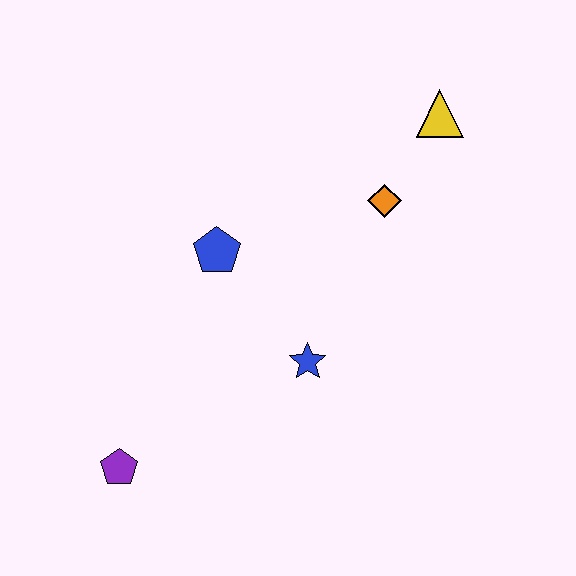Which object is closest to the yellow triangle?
The orange diamond is closest to the yellow triangle.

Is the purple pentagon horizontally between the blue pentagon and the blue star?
No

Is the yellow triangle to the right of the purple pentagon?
Yes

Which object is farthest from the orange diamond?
The purple pentagon is farthest from the orange diamond.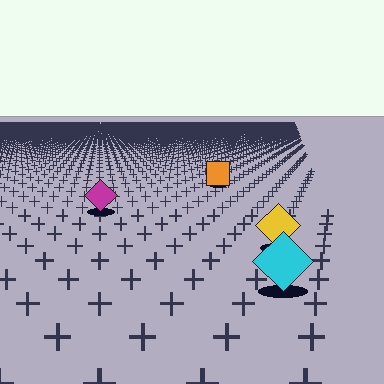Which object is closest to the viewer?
The cyan diamond is closest. The texture marks near it are larger and more spread out.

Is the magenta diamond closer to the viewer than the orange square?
Yes. The magenta diamond is closer — you can tell from the texture gradient: the ground texture is coarser near it.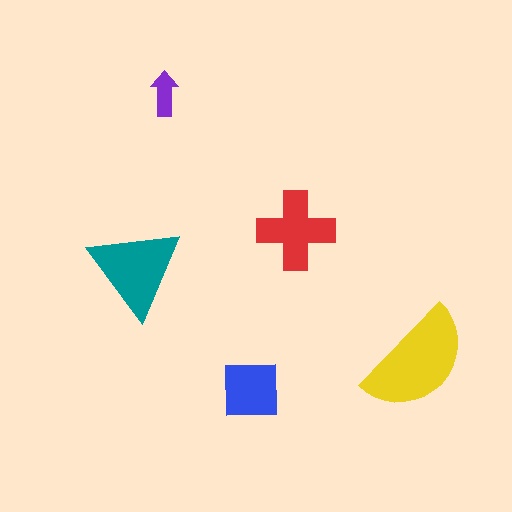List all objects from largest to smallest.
The yellow semicircle, the teal triangle, the red cross, the blue square, the purple arrow.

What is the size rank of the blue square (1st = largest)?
4th.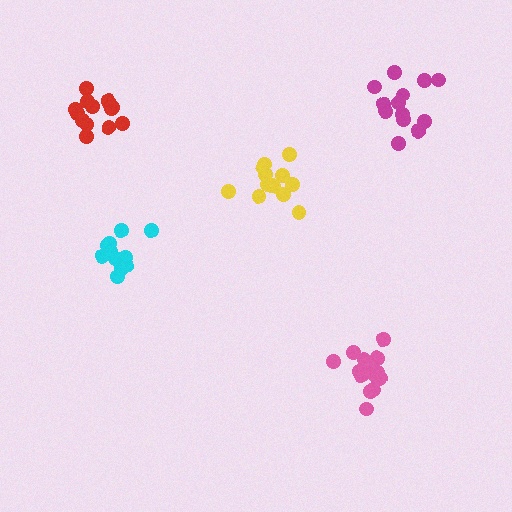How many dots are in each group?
Group 1: 18 dots, Group 2: 14 dots, Group 3: 13 dots, Group 4: 13 dots, Group 5: 15 dots (73 total).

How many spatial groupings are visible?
There are 5 spatial groupings.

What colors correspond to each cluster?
The clusters are colored: pink, cyan, magenta, yellow, red.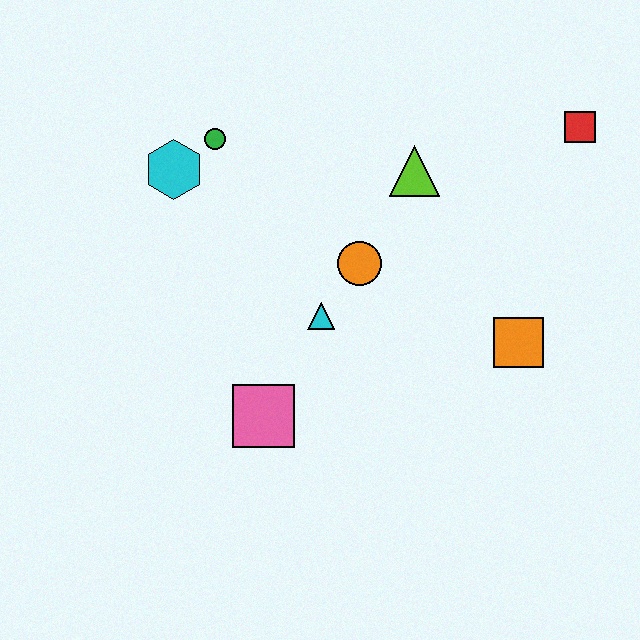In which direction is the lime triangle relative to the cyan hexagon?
The lime triangle is to the right of the cyan hexagon.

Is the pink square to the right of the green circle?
Yes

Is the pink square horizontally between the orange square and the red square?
No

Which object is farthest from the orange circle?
The red square is farthest from the orange circle.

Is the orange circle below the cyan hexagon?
Yes